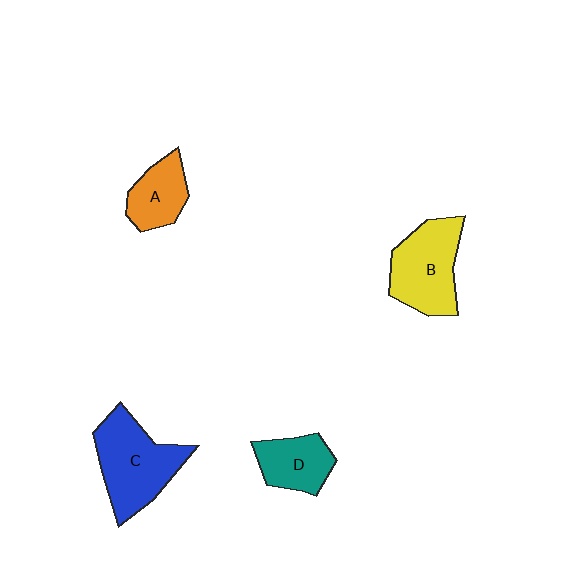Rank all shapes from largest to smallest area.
From largest to smallest: C (blue), B (yellow), D (teal), A (orange).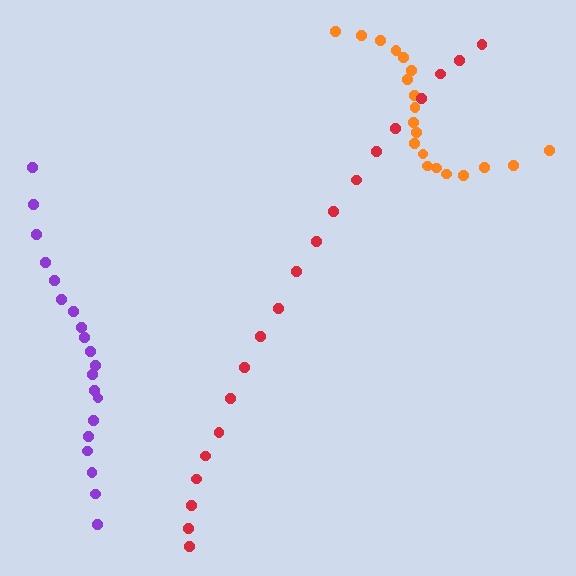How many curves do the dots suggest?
There are 3 distinct paths.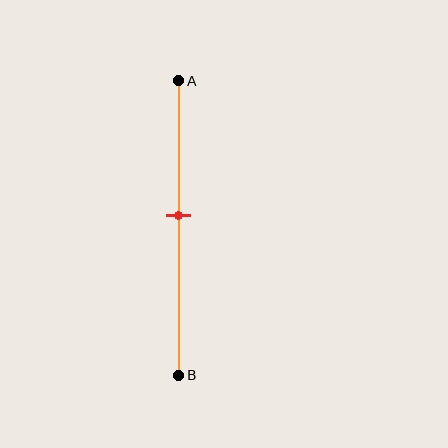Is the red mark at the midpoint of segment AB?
No, the mark is at about 45% from A, not at the 50% midpoint.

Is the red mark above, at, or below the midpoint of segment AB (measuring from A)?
The red mark is above the midpoint of segment AB.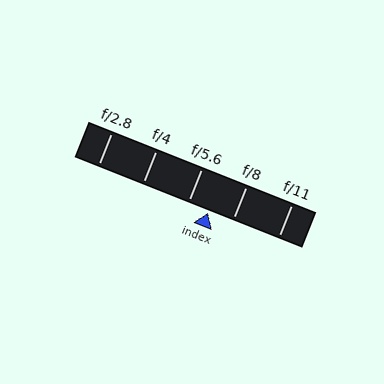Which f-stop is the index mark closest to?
The index mark is closest to f/5.6.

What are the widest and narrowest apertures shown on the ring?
The widest aperture shown is f/2.8 and the narrowest is f/11.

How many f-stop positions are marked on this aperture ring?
There are 5 f-stop positions marked.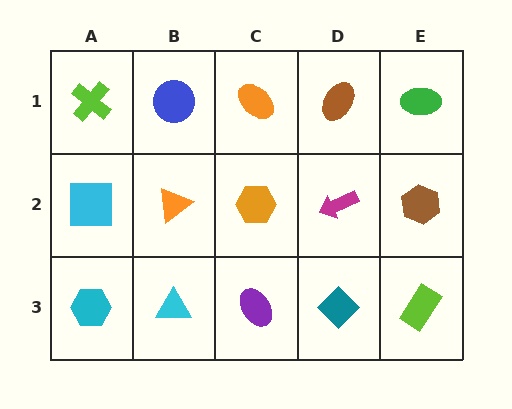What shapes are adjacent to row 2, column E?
A green ellipse (row 1, column E), a lime rectangle (row 3, column E), a magenta arrow (row 2, column D).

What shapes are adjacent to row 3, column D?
A magenta arrow (row 2, column D), a purple ellipse (row 3, column C), a lime rectangle (row 3, column E).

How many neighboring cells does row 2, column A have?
3.